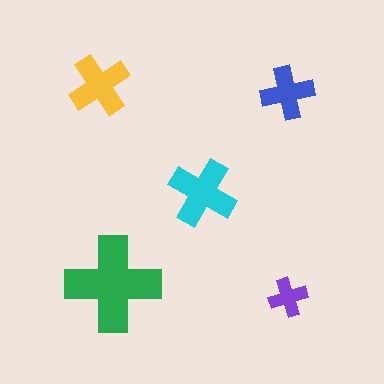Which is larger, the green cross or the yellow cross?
The green one.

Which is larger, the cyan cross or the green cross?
The green one.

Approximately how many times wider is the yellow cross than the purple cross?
About 1.5 times wider.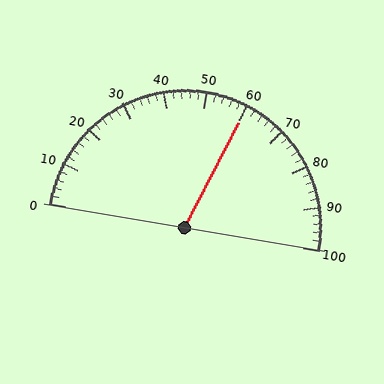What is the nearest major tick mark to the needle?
The nearest major tick mark is 60.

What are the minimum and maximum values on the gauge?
The gauge ranges from 0 to 100.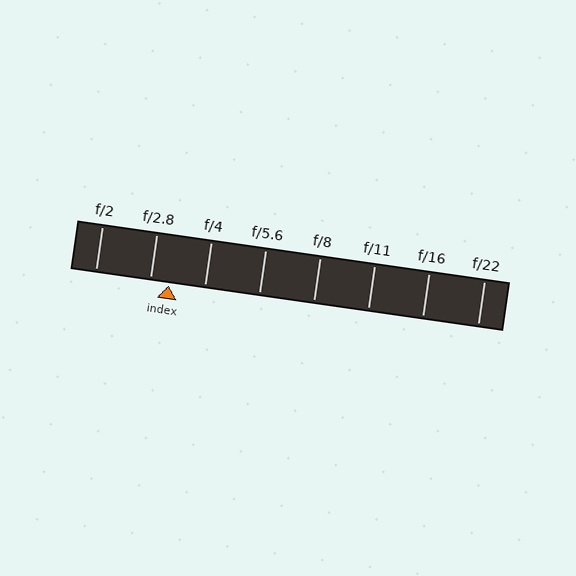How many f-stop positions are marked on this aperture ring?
There are 8 f-stop positions marked.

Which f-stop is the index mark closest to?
The index mark is closest to f/2.8.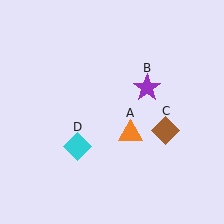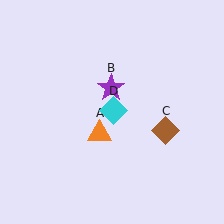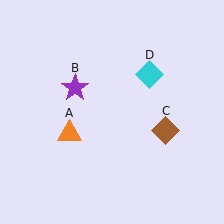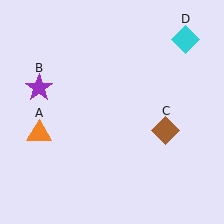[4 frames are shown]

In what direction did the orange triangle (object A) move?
The orange triangle (object A) moved left.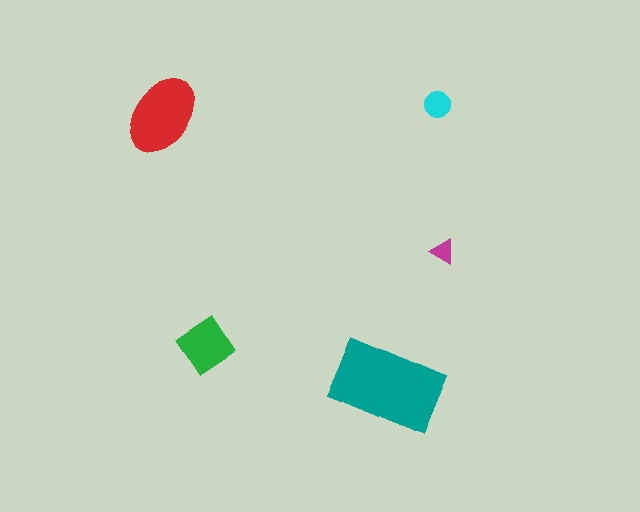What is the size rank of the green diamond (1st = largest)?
3rd.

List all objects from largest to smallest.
The teal rectangle, the red ellipse, the green diamond, the cyan circle, the magenta triangle.